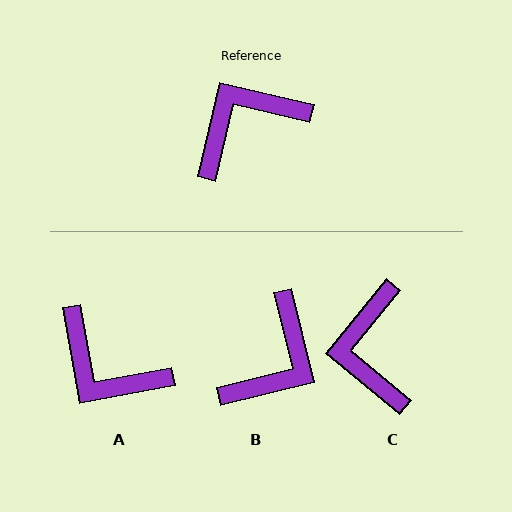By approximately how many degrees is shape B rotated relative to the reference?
Approximately 153 degrees clockwise.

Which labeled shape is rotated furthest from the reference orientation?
B, about 153 degrees away.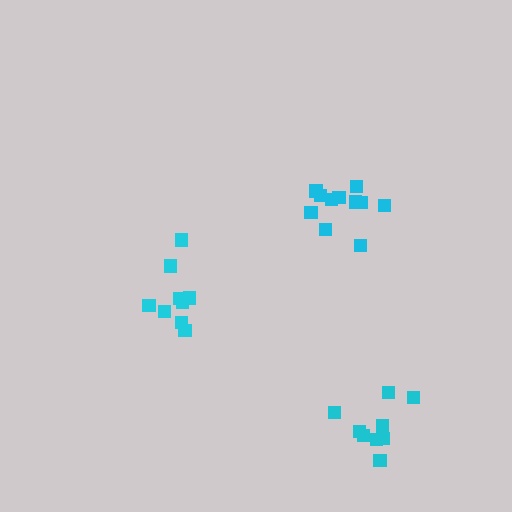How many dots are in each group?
Group 1: 10 dots, Group 2: 11 dots, Group 3: 9 dots (30 total).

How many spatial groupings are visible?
There are 3 spatial groupings.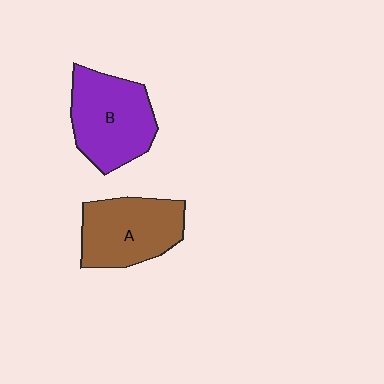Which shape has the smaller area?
Shape A (brown).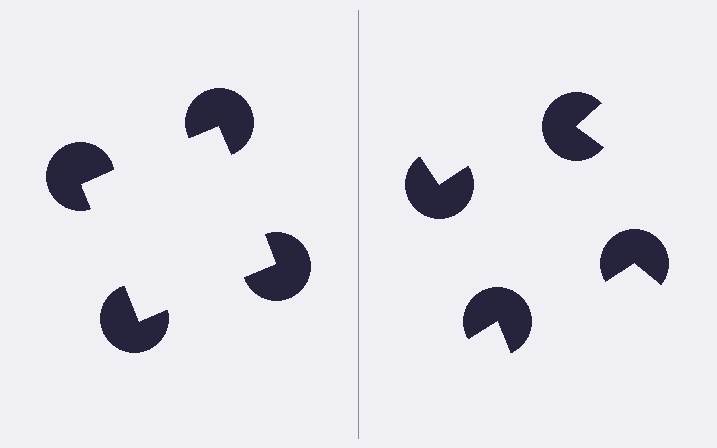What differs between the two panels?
The pac-man discs are positioned identically on both sides; only the wedge orientations differ. On the left they align to a square; on the right they are misaligned.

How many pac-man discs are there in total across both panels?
8 — 4 on each side.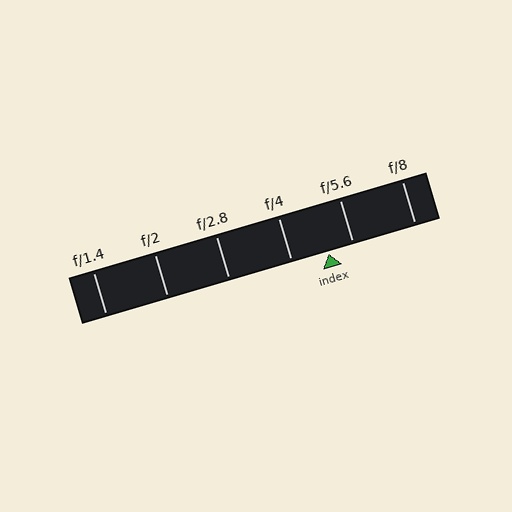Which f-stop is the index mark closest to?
The index mark is closest to f/5.6.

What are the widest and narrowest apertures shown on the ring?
The widest aperture shown is f/1.4 and the narrowest is f/8.